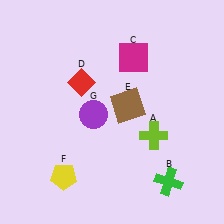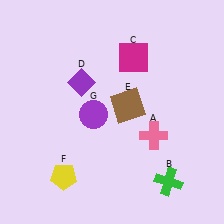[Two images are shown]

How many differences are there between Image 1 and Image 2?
There are 2 differences between the two images.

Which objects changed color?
A changed from lime to pink. D changed from red to purple.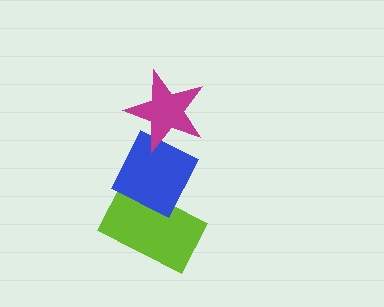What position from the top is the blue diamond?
The blue diamond is 2nd from the top.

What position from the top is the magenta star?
The magenta star is 1st from the top.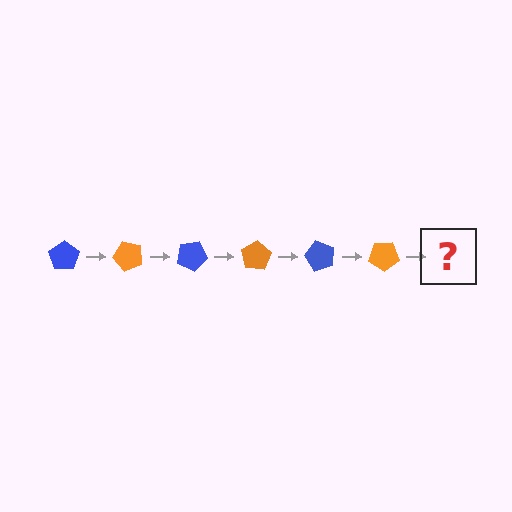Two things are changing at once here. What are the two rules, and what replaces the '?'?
The two rules are that it rotates 50 degrees each step and the color cycles through blue and orange. The '?' should be a blue pentagon, rotated 300 degrees from the start.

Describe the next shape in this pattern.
It should be a blue pentagon, rotated 300 degrees from the start.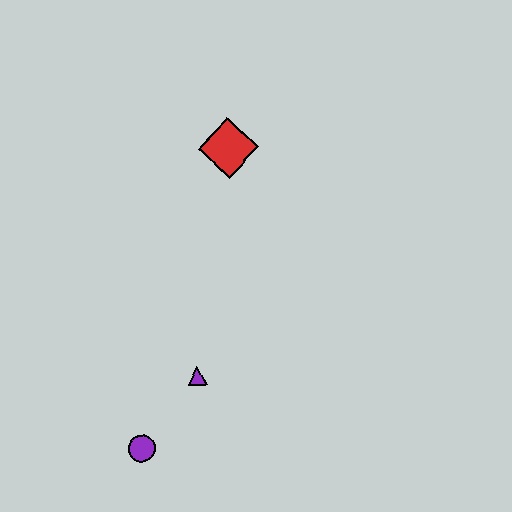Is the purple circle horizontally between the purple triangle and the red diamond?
No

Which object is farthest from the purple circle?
The red diamond is farthest from the purple circle.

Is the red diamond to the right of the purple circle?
Yes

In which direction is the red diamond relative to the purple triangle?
The red diamond is above the purple triangle.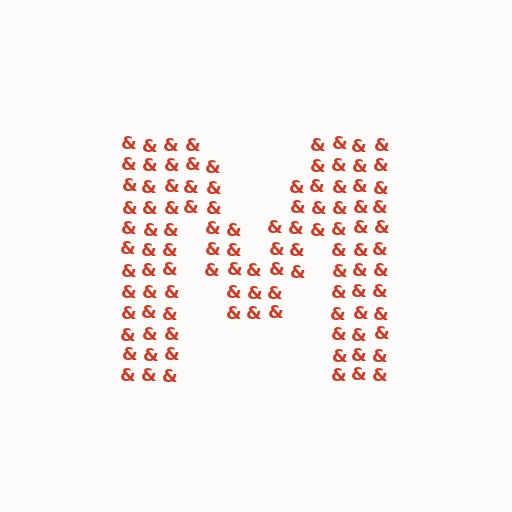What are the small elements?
The small elements are ampersands.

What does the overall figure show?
The overall figure shows the letter M.